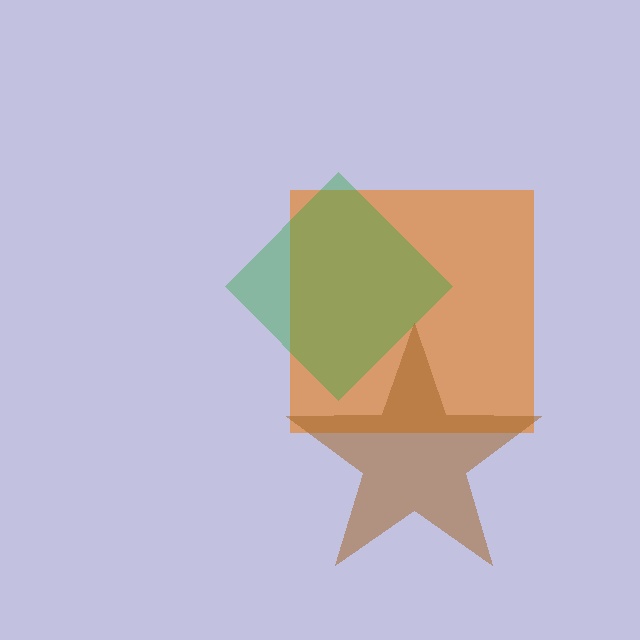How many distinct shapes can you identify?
There are 3 distinct shapes: an orange square, a green diamond, a brown star.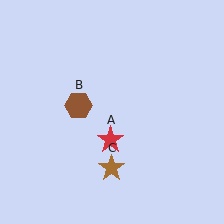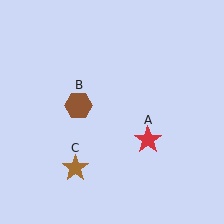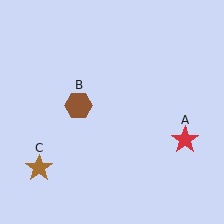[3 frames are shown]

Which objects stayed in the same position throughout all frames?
Brown hexagon (object B) remained stationary.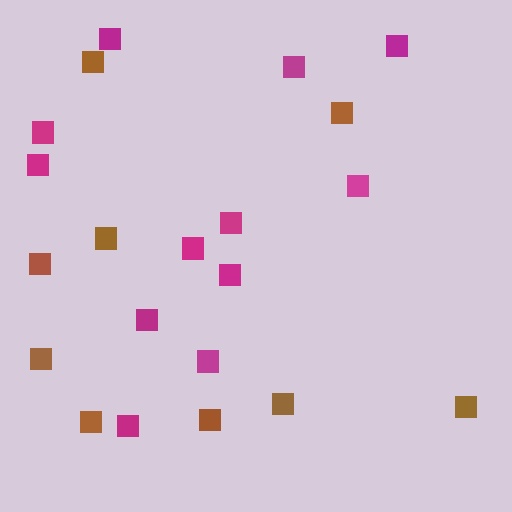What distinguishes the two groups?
There are 2 groups: one group of magenta squares (12) and one group of brown squares (9).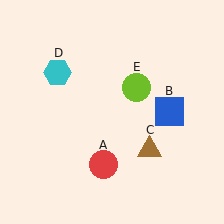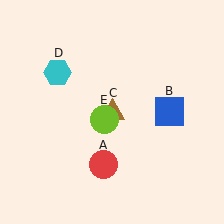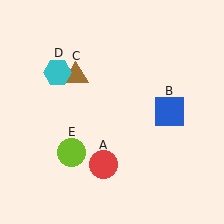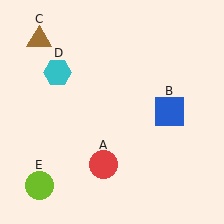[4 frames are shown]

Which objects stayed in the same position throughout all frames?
Red circle (object A) and blue square (object B) and cyan hexagon (object D) remained stationary.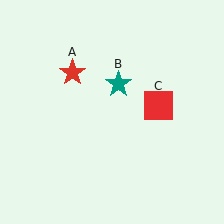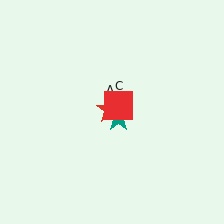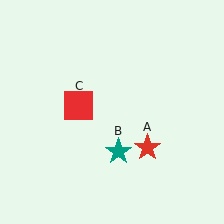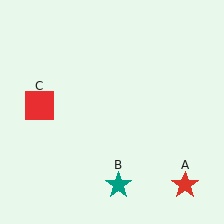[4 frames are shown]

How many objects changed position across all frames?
3 objects changed position: red star (object A), teal star (object B), red square (object C).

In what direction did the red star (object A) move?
The red star (object A) moved down and to the right.